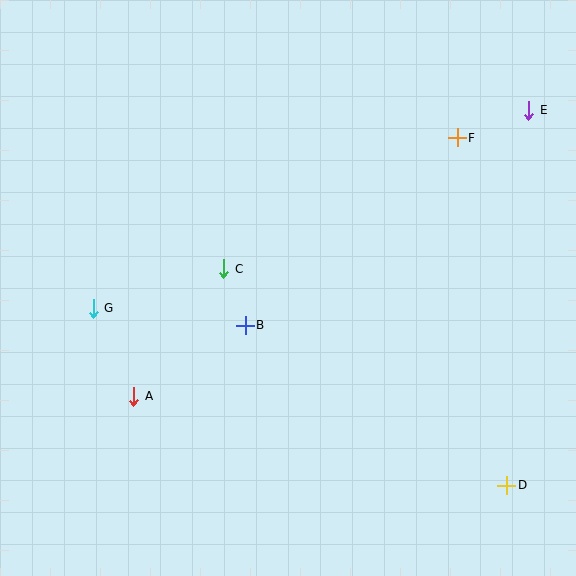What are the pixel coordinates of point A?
Point A is at (134, 396).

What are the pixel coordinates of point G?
Point G is at (93, 308).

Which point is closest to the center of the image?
Point B at (245, 325) is closest to the center.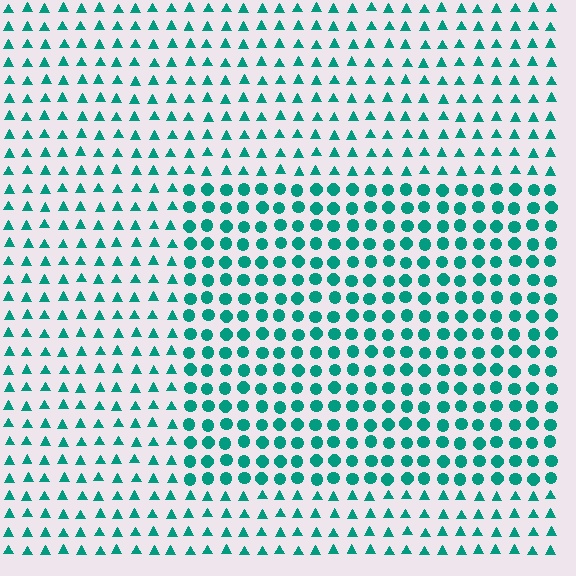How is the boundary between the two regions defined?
The boundary is defined by a change in element shape: circles inside vs. triangles outside. All elements share the same color and spacing.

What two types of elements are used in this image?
The image uses circles inside the rectangle region and triangles outside it.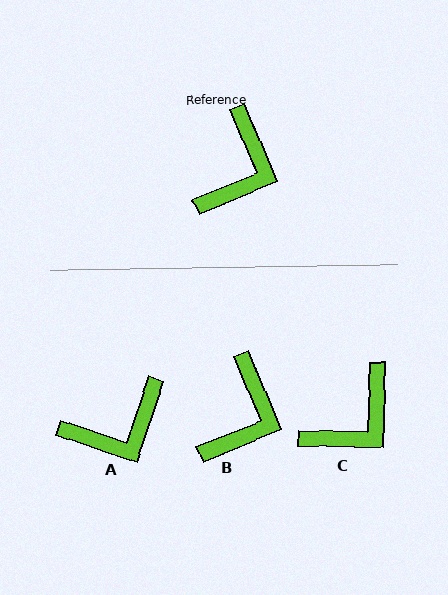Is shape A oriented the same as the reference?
No, it is off by about 41 degrees.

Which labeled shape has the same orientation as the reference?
B.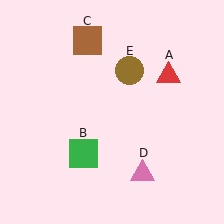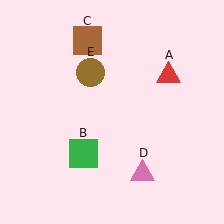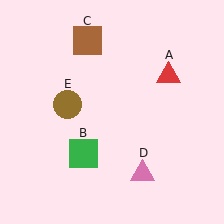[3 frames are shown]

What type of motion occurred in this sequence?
The brown circle (object E) rotated counterclockwise around the center of the scene.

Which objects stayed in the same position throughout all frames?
Red triangle (object A) and green square (object B) and brown square (object C) and pink triangle (object D) remained stationary.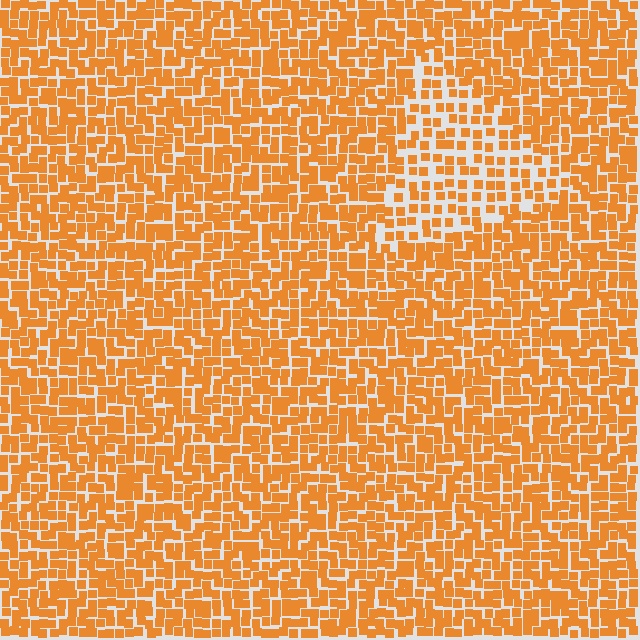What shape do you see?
I see a triangle.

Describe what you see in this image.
The image contains small orange elements arranged at two different densities. A triangle-shaped region is visible where the elements are less densely packed than the surrounding area.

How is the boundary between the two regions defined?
The boundary is defined by a change in element density (approximately 1.7x ratio). All elements are the same color, size, and shape.